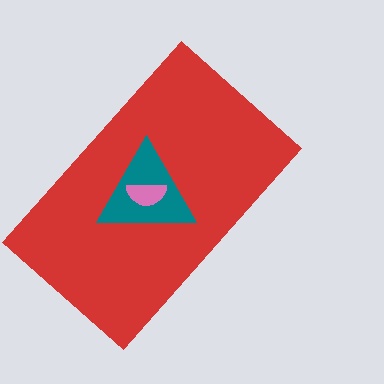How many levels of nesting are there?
3.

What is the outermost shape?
The red rectangle.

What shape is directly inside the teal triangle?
The pink semicircle.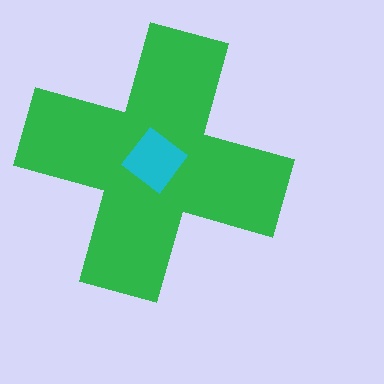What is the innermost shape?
The cyan diamond.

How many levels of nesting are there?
2.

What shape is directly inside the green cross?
The cyan diamond.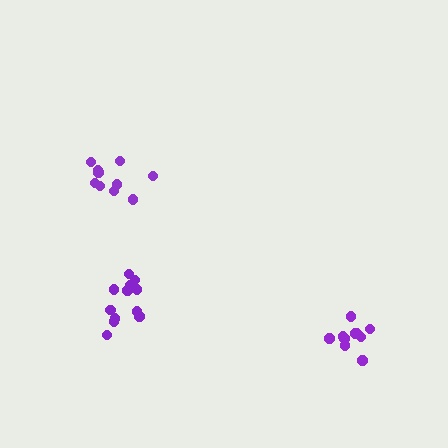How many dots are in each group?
Group 1: 10 dots, Group 2: 10 dots, Group 3: 12 dots (32 total).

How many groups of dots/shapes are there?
There are 3 groups.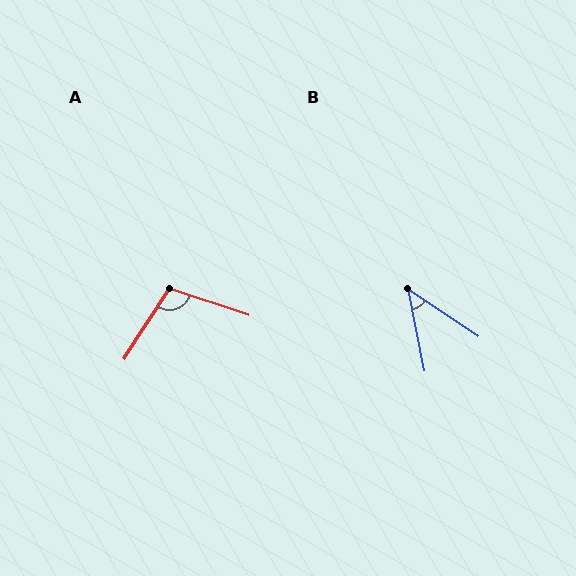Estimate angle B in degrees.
Approximately 45 degrees.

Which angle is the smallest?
B, at approximately 45 degrees.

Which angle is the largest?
A, at approximately 104 degrees.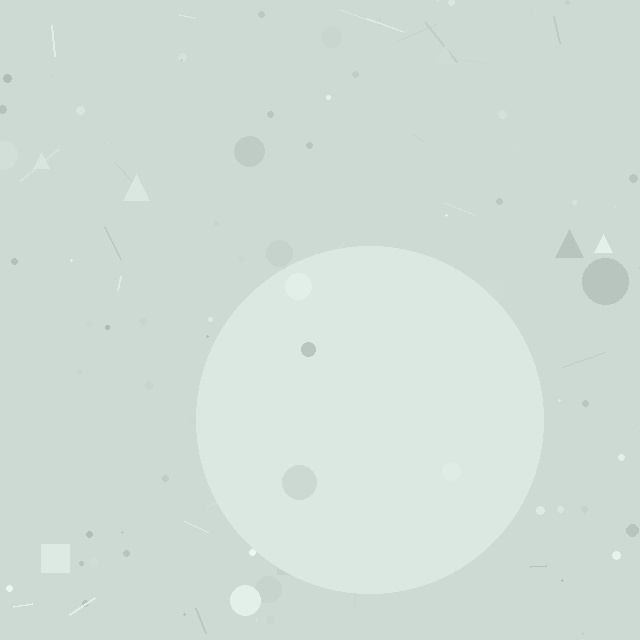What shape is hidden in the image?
A circle is hidden in the image.